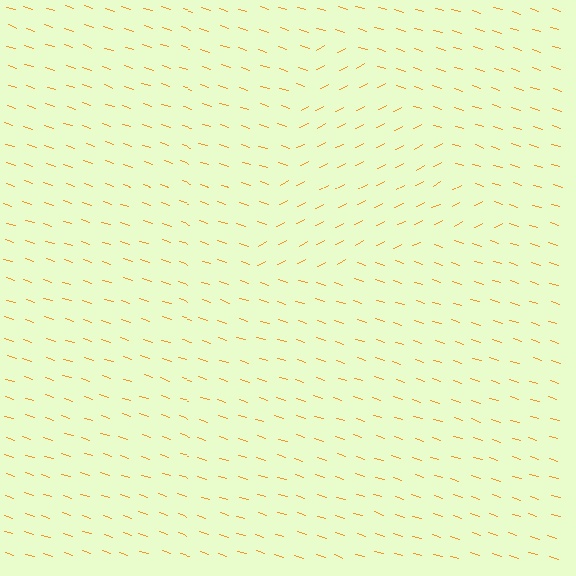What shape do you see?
I see a triangle.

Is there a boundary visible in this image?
Yes, there is a texture boundary formed by a change in line orientation.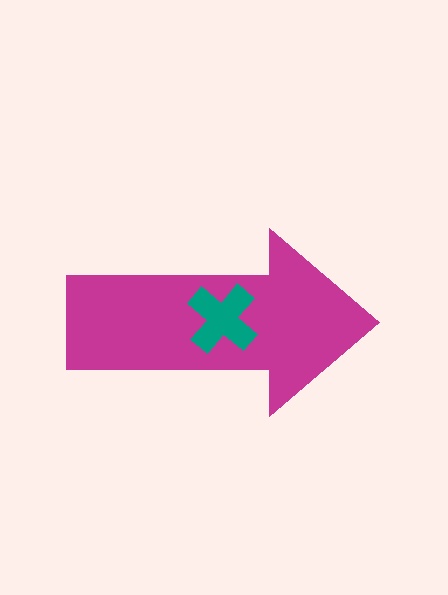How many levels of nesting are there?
2.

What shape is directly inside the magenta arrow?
The teal cross.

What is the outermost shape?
The magenta arrow.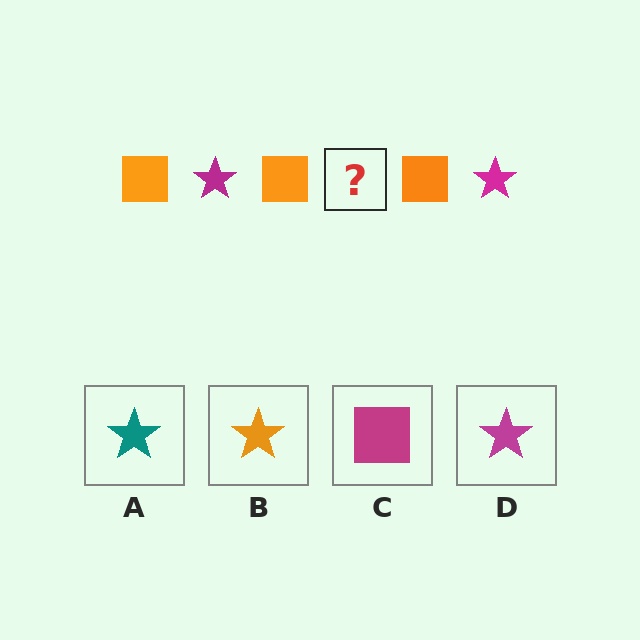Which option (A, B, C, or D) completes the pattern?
D.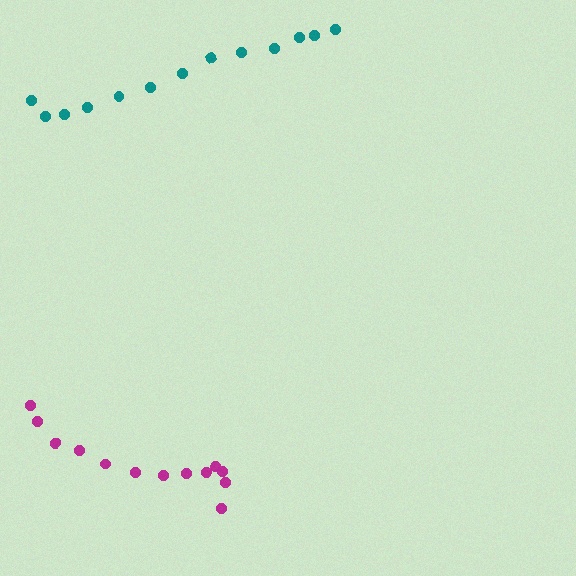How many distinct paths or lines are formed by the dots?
There are 2 distinct paths.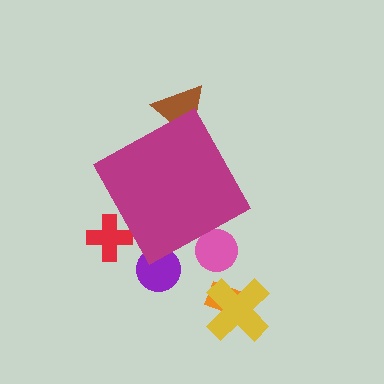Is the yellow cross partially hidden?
No, the yellow cross is fully visible.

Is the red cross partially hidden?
Yes, the red cross is partially hidden behind the magenta diamond.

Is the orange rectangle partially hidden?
No, the orange rectangle is fully visible.